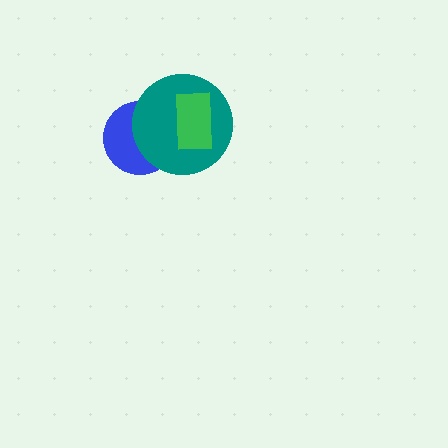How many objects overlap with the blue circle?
2 objects overlap with the blue circle.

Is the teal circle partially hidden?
Yes, it is partially covered by another shape.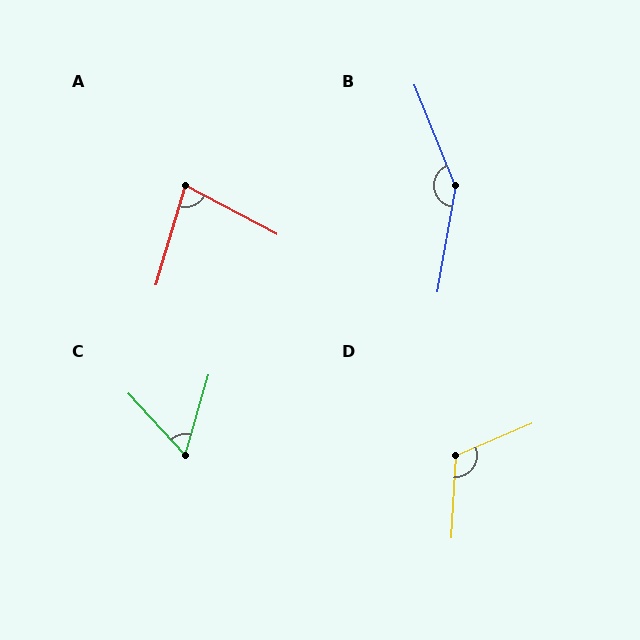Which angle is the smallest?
C, at approximately 58 degrees.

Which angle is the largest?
B, at approximately 148 degrees.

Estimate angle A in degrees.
Approximately 78 degrees.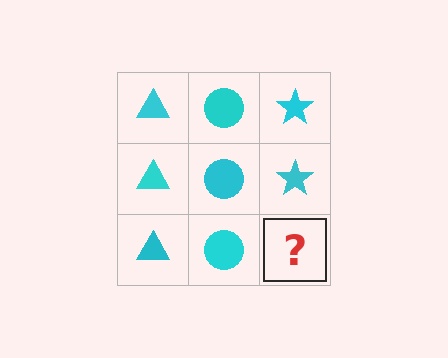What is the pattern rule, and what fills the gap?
The rule is that each column has a consistent shape. The gap should be filled with a cyan star.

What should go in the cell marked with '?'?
The missing cell should contain a cyan star.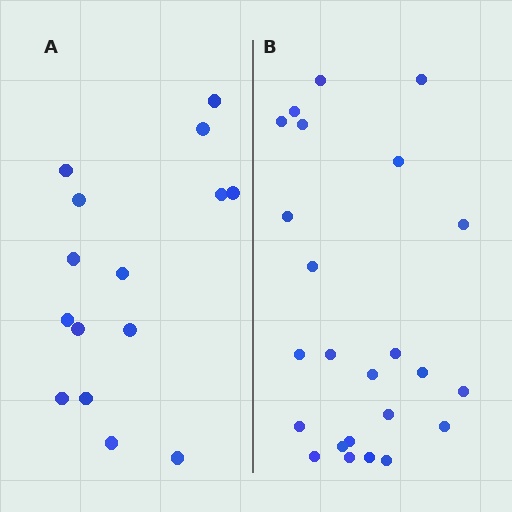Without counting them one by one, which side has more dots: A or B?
Region B (the right region) has more dots.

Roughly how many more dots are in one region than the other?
Region B has roughly 8 or so more dots than region A.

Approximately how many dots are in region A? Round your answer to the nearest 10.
About 20 dots. (The exact count is 15, which rounds to 20.)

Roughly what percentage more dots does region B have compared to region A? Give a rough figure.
About 60% more.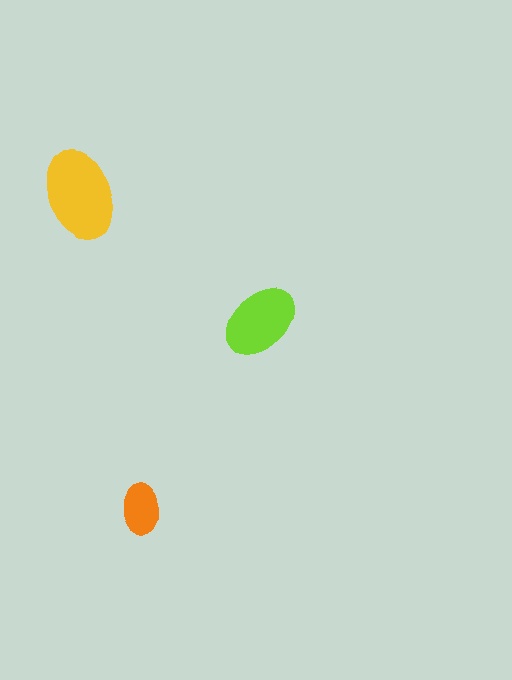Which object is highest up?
The yellow ellipse is topmost.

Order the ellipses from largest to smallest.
the yellow one, the lime one, the orange one.